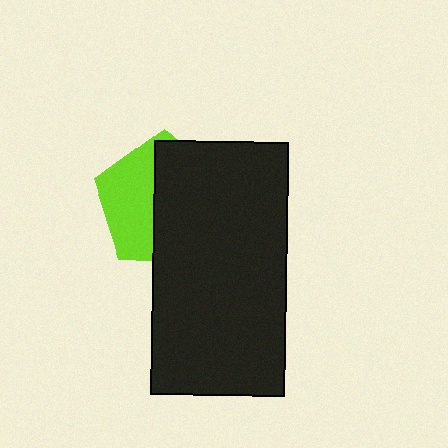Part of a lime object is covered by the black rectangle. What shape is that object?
It is a pentagon.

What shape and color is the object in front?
The object in front is a black rectangle.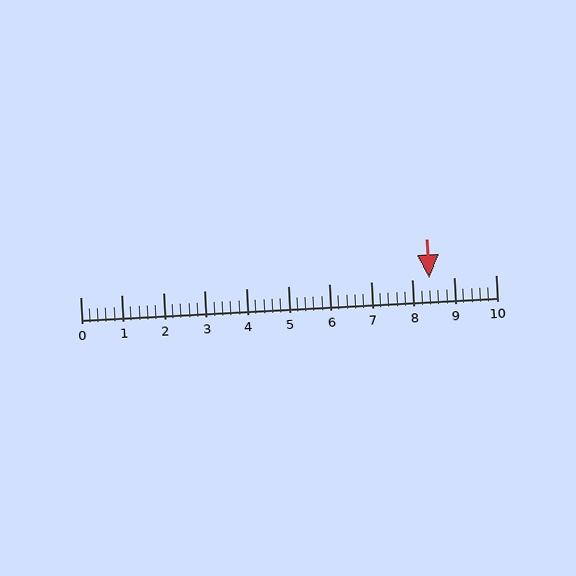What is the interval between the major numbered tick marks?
The major tick marks are spaced 1 units apart.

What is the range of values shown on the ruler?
The ruler shows values from 0 to 10.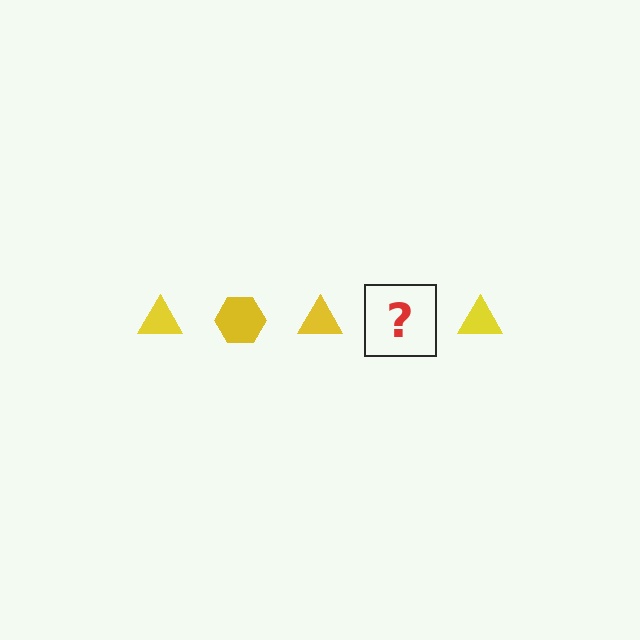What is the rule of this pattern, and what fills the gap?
The rule is that the pattern cycles through triangle, hexagon shapes in yellow. The gap should be filled with a yellow hexagon.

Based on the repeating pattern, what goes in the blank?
The blank should be a yellow hexagon.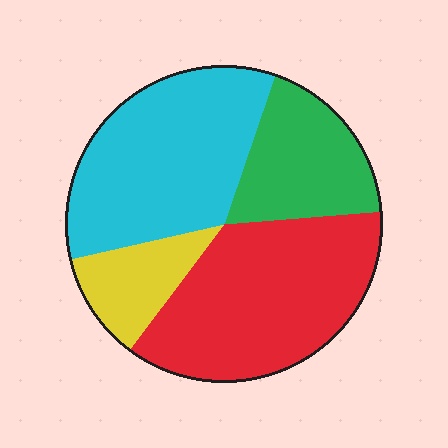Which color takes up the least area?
Yellow, at roughly 10%.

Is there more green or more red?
Red.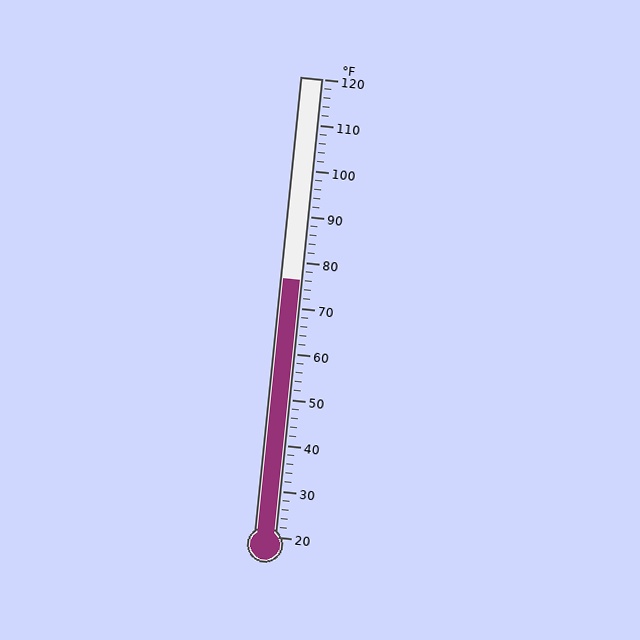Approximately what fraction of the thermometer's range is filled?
The thermometer is filled to approximately 55% of its range.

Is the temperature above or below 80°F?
The temperature is below 80°F.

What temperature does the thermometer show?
The thermometer shows approximately 76°F.